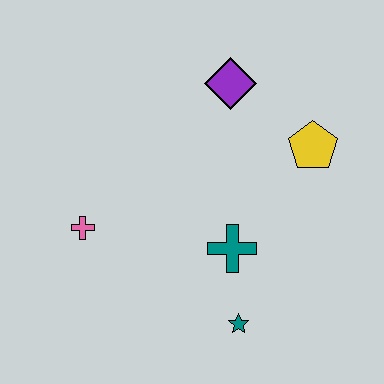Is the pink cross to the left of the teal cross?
Yes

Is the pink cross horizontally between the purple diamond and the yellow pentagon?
No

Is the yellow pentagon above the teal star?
Yes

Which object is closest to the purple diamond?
The yellow pentagon is closest to the purple diamond.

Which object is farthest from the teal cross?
The purple diamond is farthest from the teal cross.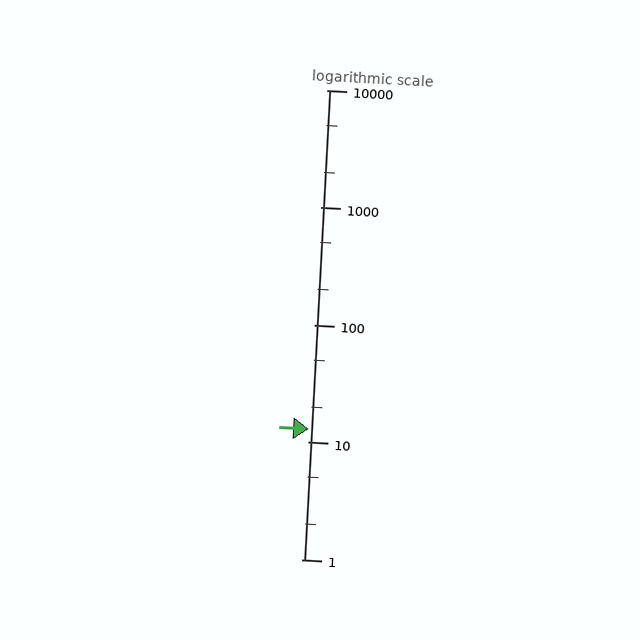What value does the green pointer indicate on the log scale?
The pointer indicates approximately 13.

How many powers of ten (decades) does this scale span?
The scale spans 4 decades, from 1 to 10000.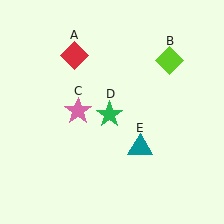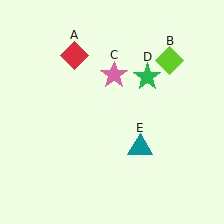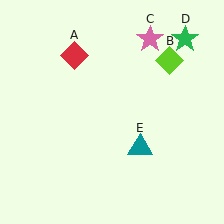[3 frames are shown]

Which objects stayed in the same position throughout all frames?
Red diamond (object A) and lime diamond (object B) and teal triangle (object E) remained stationary.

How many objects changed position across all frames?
2 objects changed position: pink star (object C), green star (object D).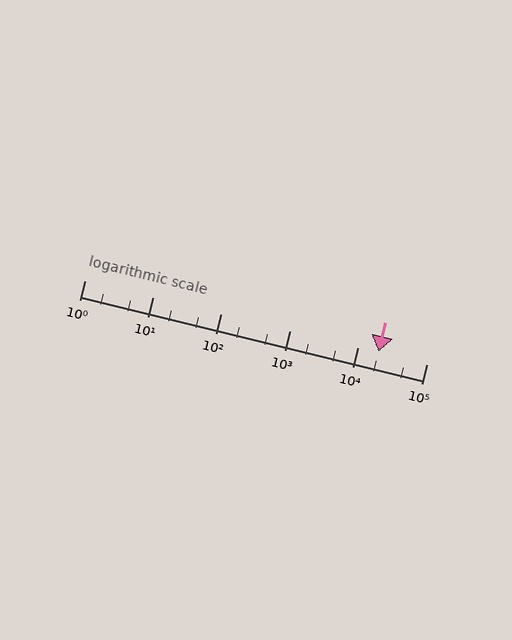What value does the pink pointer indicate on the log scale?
The pointer indicates approximately 20000.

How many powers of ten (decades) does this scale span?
The scale spans 5 decades, from 1 to 100000.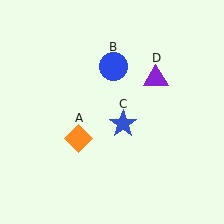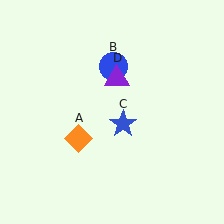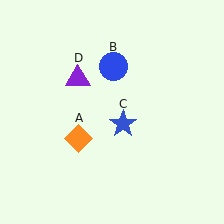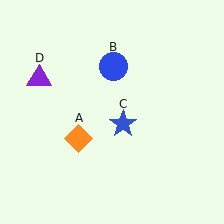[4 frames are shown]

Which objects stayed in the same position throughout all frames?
Orange diamond (object A) and blue circle (object B) and blue star (object C) remained stationary.